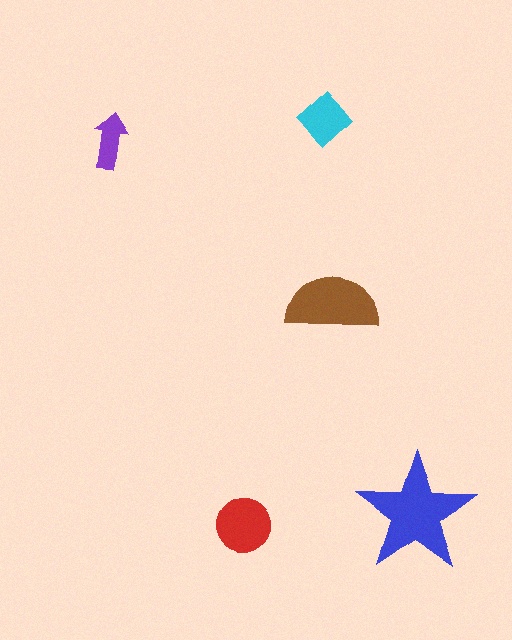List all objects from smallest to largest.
The purple arrow, the cyan diamond, the red circle, the brown semicircle, the blue star.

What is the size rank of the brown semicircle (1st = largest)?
2nd.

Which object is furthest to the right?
The blue star is rightmost.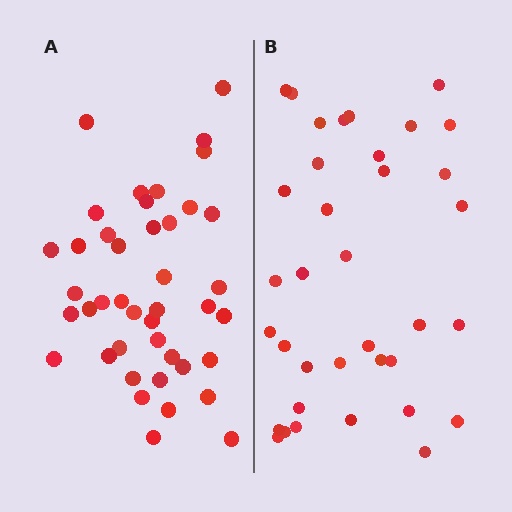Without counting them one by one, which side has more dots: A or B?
Region A (the left region) has more dots.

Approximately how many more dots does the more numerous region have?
Region A has about 6 more dots than region B.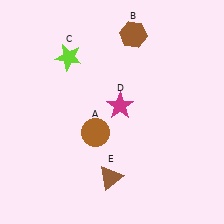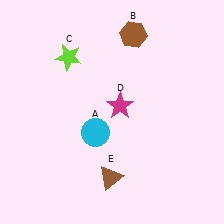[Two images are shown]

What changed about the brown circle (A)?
In Image 1, A is brown. In Image 2, it changed to cyan.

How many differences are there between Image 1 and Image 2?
There is 1 difference between the two images.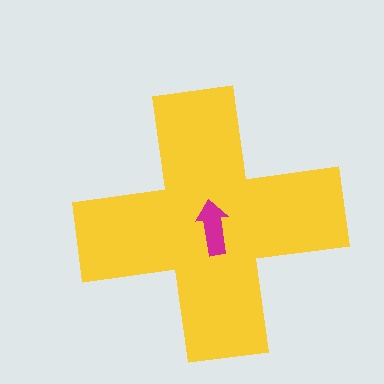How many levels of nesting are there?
2.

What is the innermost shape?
The magenta arrow.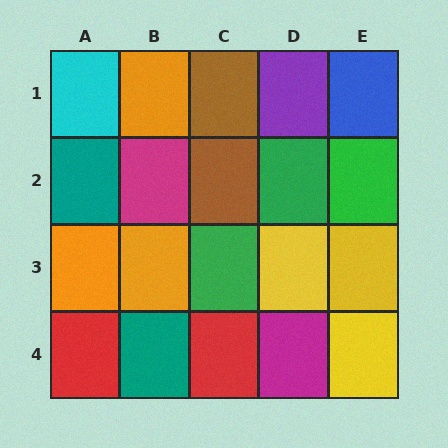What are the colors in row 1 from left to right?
Cyan, orange, brown, purple, blue.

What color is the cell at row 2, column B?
Magenta.